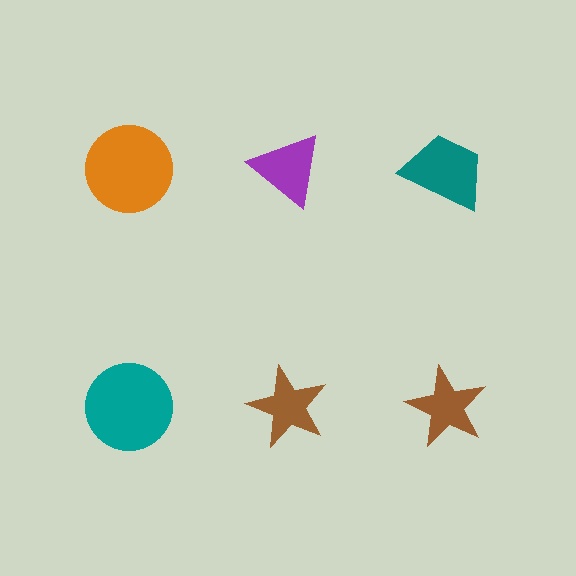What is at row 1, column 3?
A teal trapezoid.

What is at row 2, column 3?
A brown star.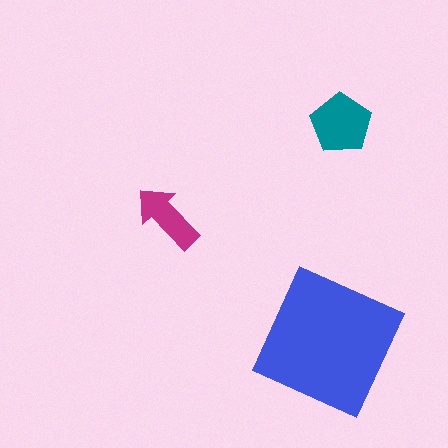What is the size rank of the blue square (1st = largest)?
1st.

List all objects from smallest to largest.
The magenta arrow, the teal pentagon, the blue square.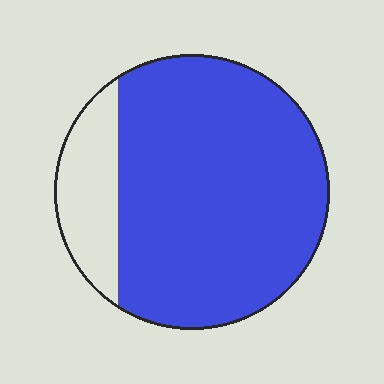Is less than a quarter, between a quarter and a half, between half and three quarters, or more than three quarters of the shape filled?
More than three quarters.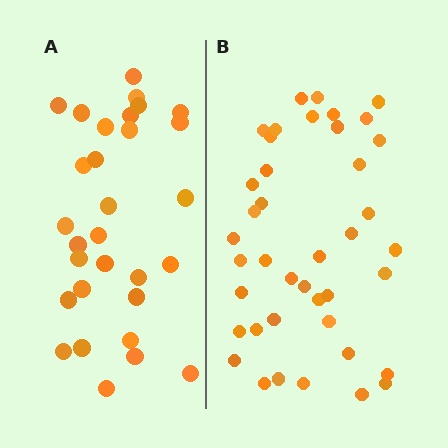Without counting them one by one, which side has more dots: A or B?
Region B (the right region) has more dots.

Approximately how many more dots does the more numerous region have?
Region B has roughly 12 or so more dots than region A.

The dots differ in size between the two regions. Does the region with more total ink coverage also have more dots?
No. Region A has more total ink coverage because its dots are larger, but region B actually contains more individual dots. Total area can be misleading — the number of items is what matters here.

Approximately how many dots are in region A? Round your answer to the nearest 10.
About 30 dots.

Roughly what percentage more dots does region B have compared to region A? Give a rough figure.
About 35% more.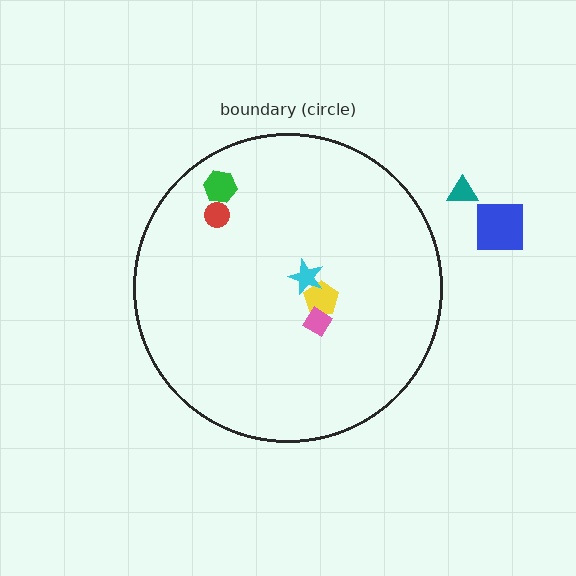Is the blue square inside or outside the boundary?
Outside.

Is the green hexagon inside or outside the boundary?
Inside.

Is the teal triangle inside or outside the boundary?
Outside.